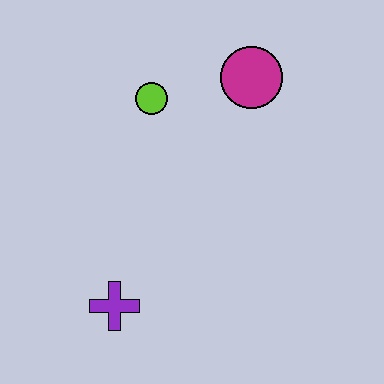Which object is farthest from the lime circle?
The purple cross is farthest from the lime circle.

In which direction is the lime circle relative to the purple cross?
The lime circle is above the purple cross.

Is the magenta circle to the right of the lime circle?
Yes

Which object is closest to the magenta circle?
The lime circle is closest to the magenta circle.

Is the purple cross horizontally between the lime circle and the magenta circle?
No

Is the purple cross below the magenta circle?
Yes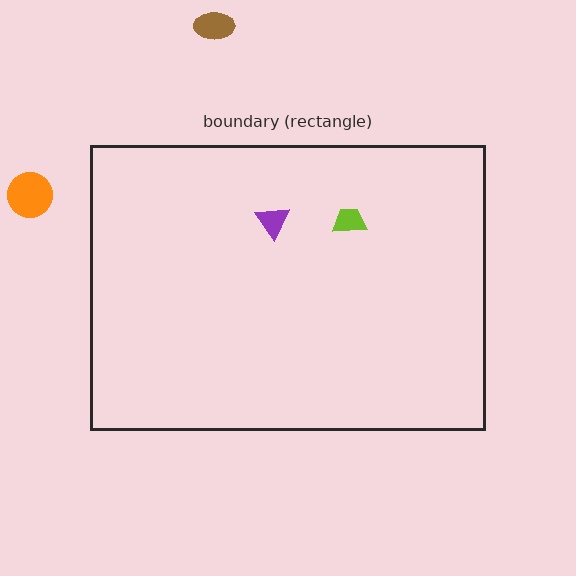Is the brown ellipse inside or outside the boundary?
Outside.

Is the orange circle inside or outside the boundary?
Outside.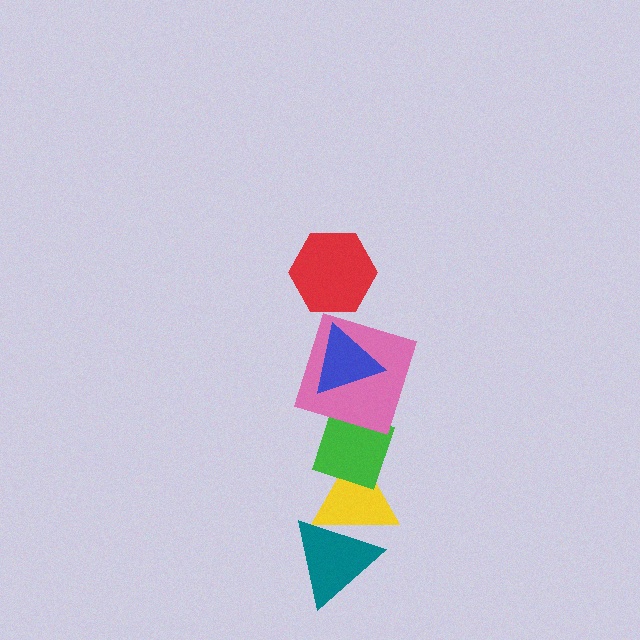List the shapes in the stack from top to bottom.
From top to bottom: the red hexagon, the blue triangle, the pink square, the green diamond, the yellow triangle, the teal triangle.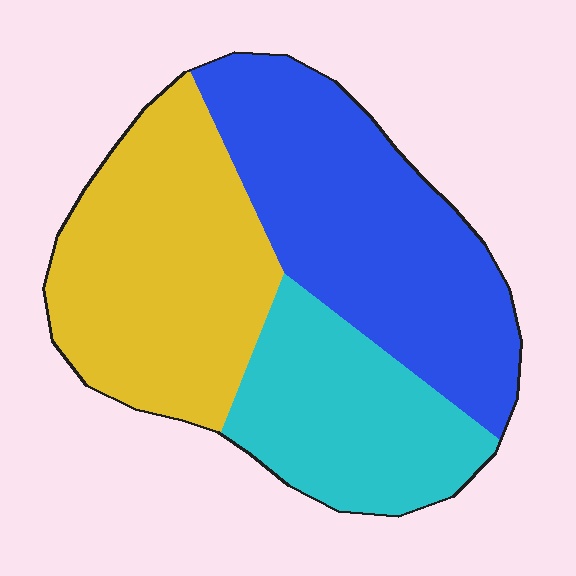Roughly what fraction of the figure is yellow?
Yellow covers around 35% of the figure.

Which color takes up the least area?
Cyan, at roughly 25%.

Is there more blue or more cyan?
Blue.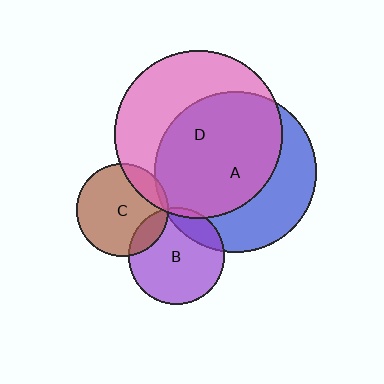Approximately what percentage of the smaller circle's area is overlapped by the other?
Approximately 5%.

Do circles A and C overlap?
Yes.